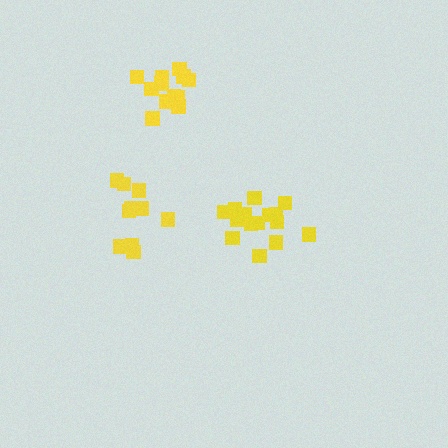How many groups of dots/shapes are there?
There are 3 groups.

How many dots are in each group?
Group 1: 15 dots, Group 2: 10 dots, Group 3: 12 dots (37 total).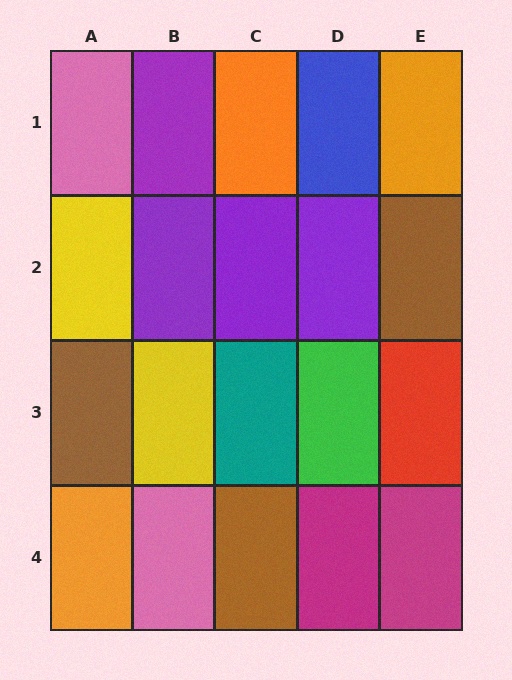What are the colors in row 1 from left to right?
Pink, purple, orange, blue, orange.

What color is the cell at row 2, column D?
Purple.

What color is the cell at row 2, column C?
Purple.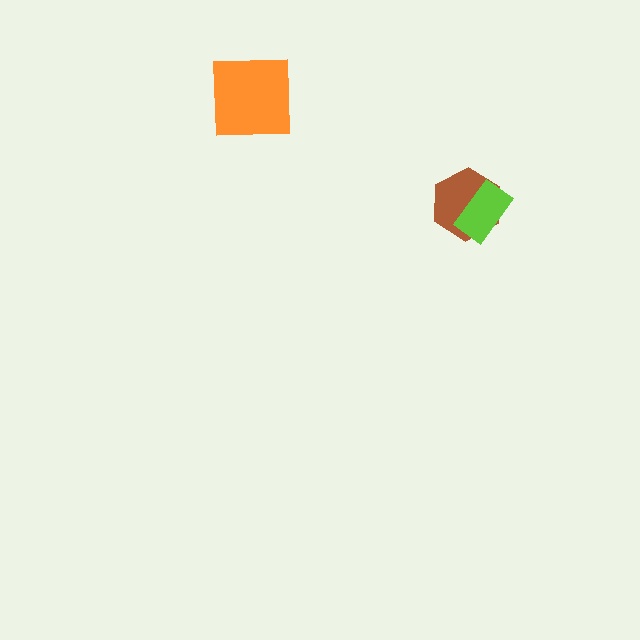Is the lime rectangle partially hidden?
No, no other shape covers it.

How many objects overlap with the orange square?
0 objects overlap with the orange square.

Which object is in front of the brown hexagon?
The lime rectangle is in front of the brown hexagon.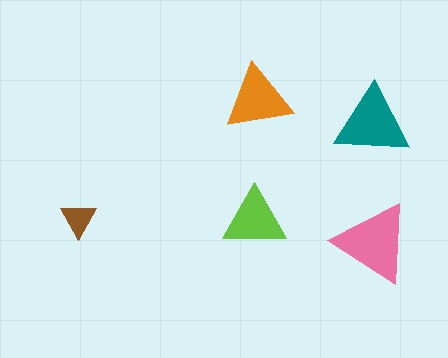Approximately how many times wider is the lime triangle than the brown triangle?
About 2 times wider.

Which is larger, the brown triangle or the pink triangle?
The pink one.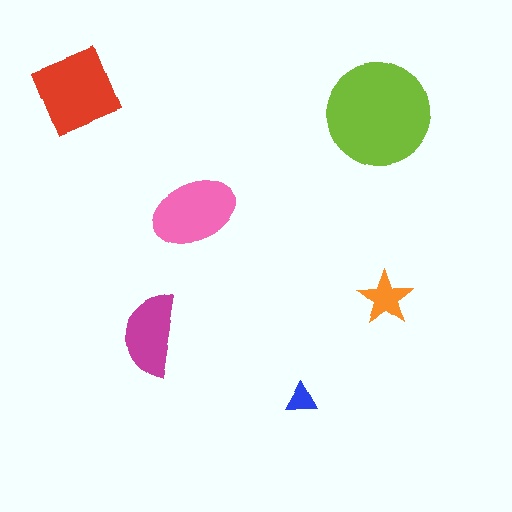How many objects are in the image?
There are 6 objects in the image.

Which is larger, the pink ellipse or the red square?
The red square.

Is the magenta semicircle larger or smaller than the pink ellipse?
Smaller.